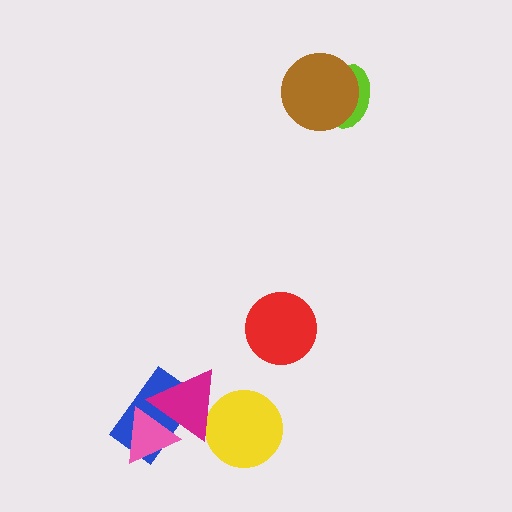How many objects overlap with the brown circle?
1 object overlaps with the brown circle.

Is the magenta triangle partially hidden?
Yes, it is partially covered by another shape.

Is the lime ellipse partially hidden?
Yes, it is partially covered by another shape.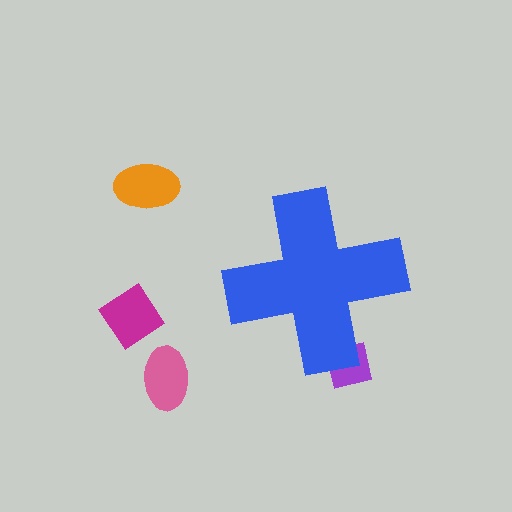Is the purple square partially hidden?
Yes, the purple square is partially hidden behind the blue cross.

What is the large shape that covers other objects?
A blue cross.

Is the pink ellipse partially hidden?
No, the pink ellipse is fully visible.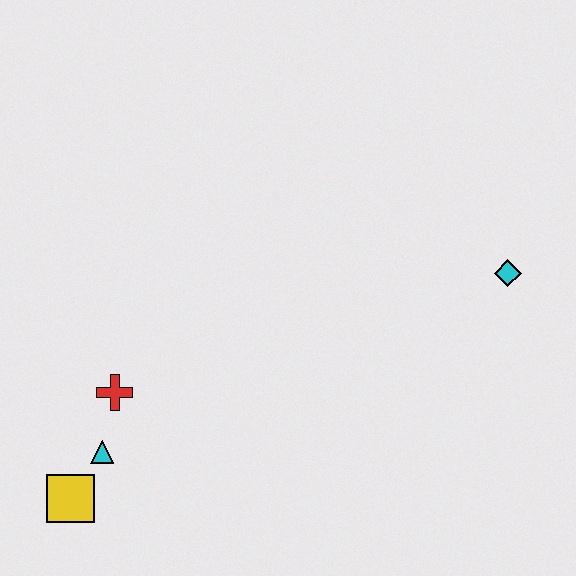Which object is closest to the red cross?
The cyan triangle is closest to the red cross.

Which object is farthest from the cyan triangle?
The cyan diamond is farthest from the cyan triangle.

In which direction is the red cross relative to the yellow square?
The red cross is above the yellow square.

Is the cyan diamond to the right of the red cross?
Yes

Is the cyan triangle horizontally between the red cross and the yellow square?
Yes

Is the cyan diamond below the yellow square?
No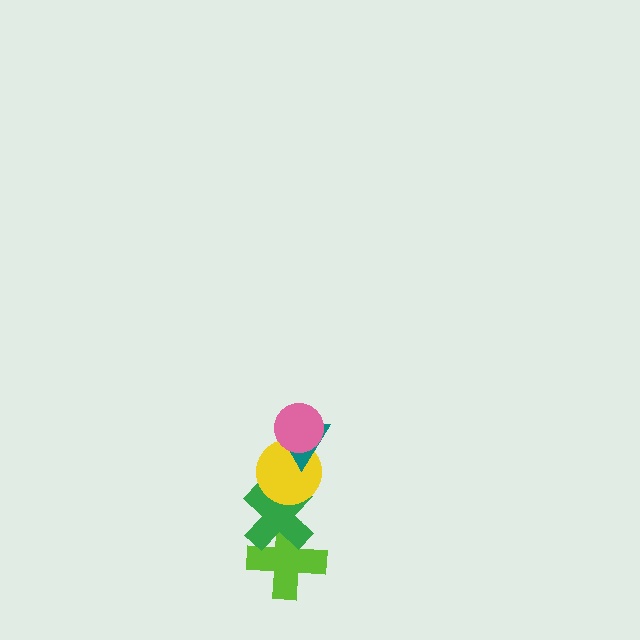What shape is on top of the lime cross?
The green cross is on top of the lime cross.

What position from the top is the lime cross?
The lime cross is 5th from the top.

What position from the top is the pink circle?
The pink circle is 1st from the top.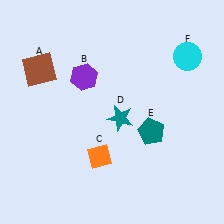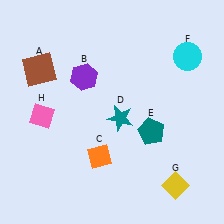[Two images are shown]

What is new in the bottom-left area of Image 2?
A pink diamond (H) was added in the bottom-left area of Image 2.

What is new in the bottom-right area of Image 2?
A yellow diamond (G) was added in the bottom-right area of Image 2.